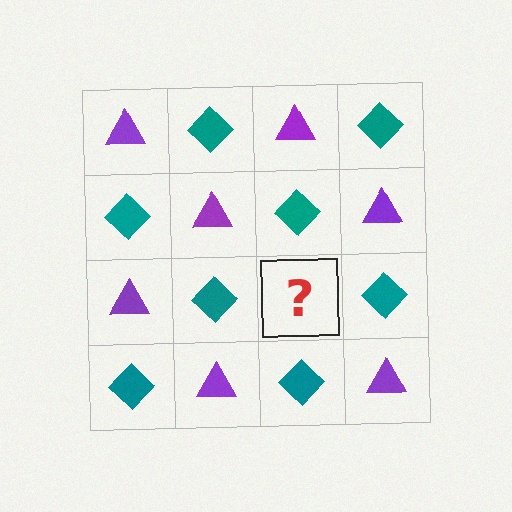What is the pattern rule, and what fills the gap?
The rule is that it alternates purple triangle and teal diamond in a checkerboard pattern. The gap should be filled with a purple triangle.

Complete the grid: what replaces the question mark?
The question mark should be replaced with a purple triangle.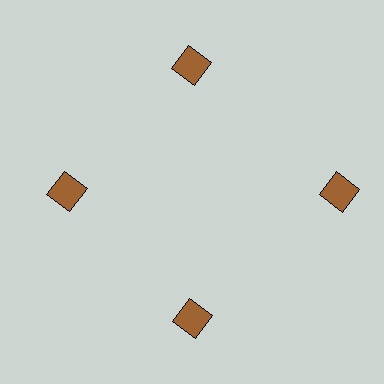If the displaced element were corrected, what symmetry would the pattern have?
It would have 4-fold rotational symmetry — the pattern would map onto itself every 90 degrees.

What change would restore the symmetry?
The symmetry would be restored by moving it inward, back onto the ring so that all 4 squares sit at equal angles and equal distance from the center.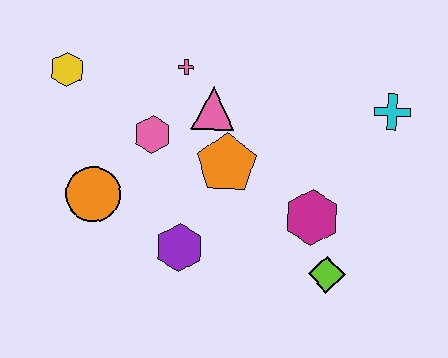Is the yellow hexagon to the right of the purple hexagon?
No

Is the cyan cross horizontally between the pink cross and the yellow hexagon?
No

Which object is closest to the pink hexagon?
The pink triangle is closest to the pink hexagon.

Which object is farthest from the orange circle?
The cyan cross is farthest from the orange circle.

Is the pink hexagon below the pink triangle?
Yes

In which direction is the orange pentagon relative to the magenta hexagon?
The orange pentagon is to the left of the magenta hexagon.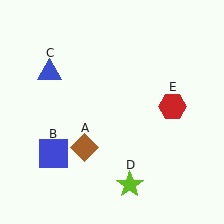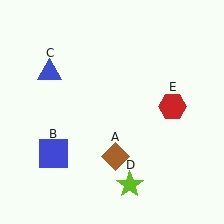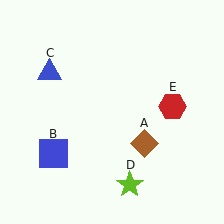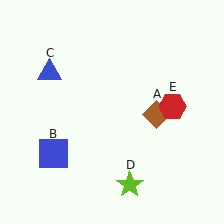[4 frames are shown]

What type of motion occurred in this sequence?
The brown diamond (object A) rotated counterclockwise around the center of the scene.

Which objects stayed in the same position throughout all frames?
Blue square (object B) and blue triangle (object C) and lime star (object D) and red hexagon (object E) remained stationary.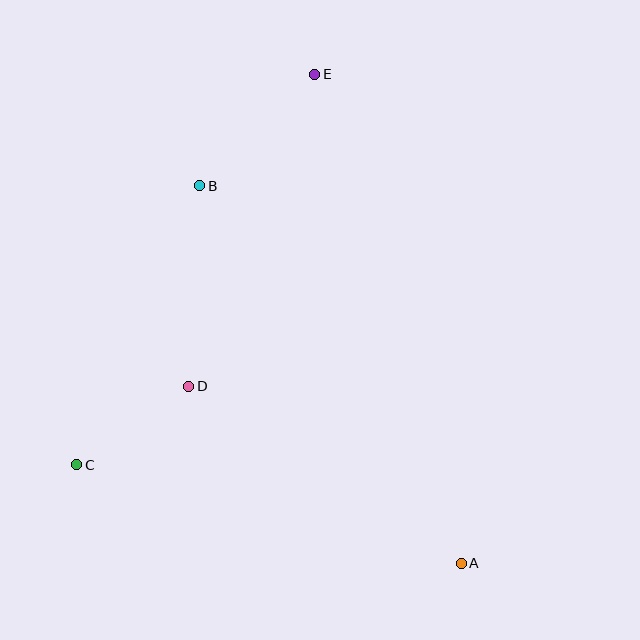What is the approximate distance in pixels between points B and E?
The distance between B and E is approximately 160 pixels.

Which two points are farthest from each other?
Points A and E are farthest from each other.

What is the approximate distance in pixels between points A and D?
The distance between A and D is approximately 325 pixels.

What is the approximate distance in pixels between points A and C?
The distance between A and C is approximately 397 pixels.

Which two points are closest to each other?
Points C and D are closest to each other.